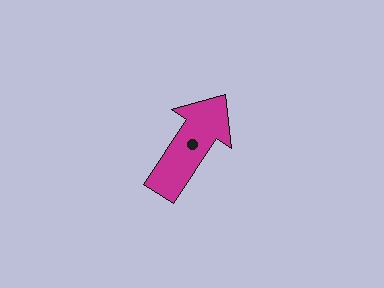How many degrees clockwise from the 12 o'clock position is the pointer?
Approximately 34 degrees.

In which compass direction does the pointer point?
Northeast.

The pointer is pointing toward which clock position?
Roughly 1 o'clock.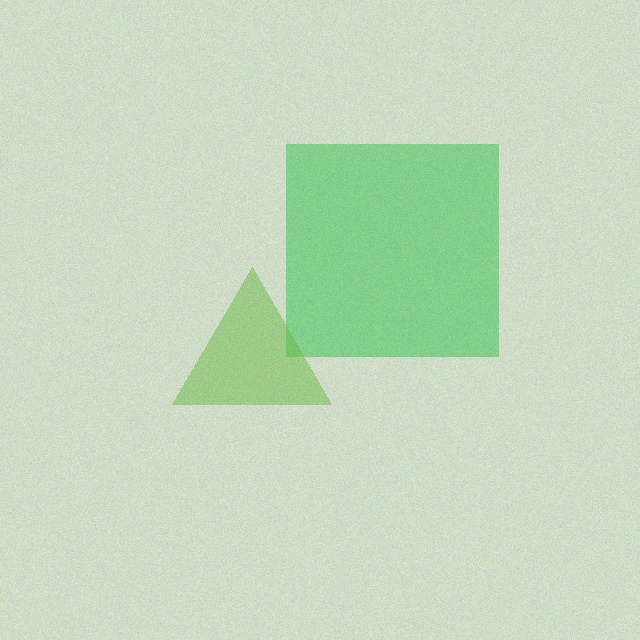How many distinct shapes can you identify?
There are 2 distinct shapes: a green square, a lime triangle.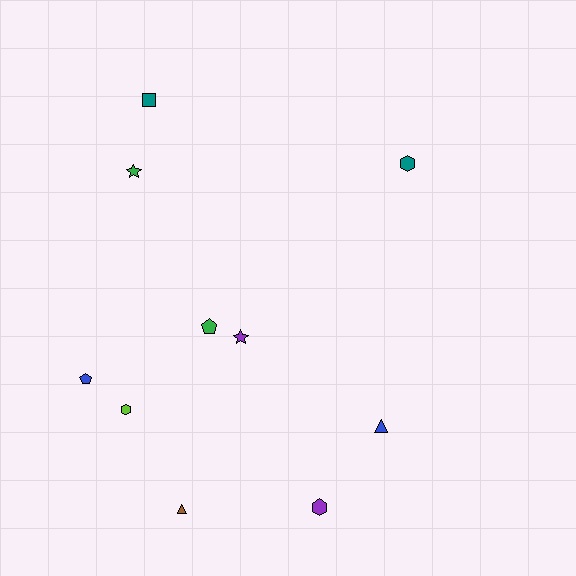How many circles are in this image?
There are no circles.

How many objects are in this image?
There are 10 objects.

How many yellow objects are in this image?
There are no yellow objects.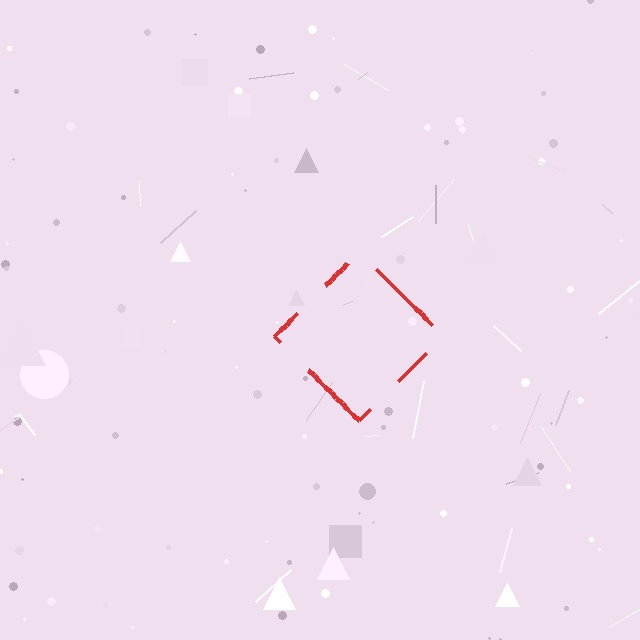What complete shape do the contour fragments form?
The contour fragments form a diamond.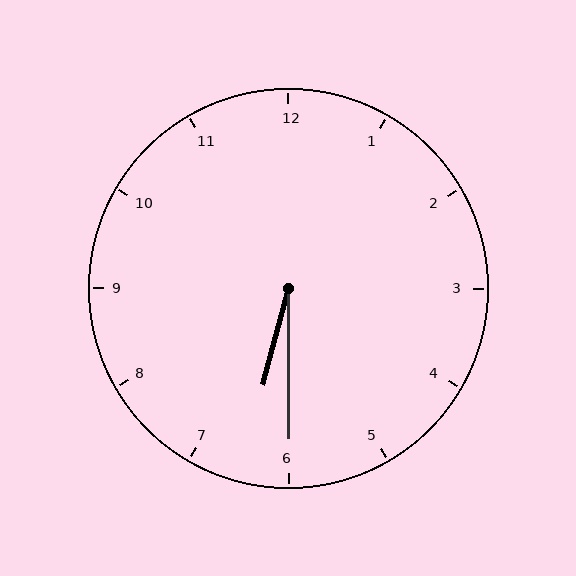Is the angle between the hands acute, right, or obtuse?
It is acute.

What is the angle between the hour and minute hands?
Approximately 15 degrees.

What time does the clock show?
6:30.